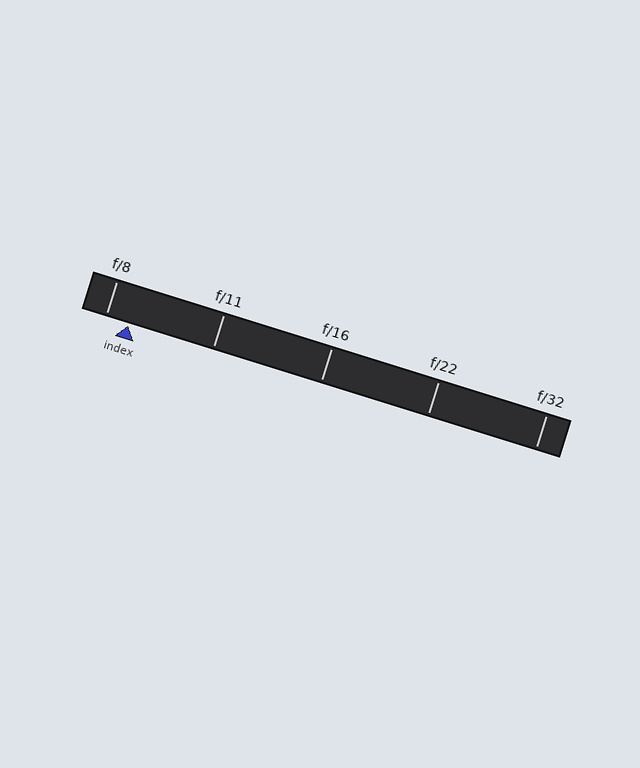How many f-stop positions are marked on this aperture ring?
There are 5 f-stop positions marked.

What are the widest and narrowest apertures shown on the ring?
The widest aperture shown is f/8 and the narrowest is f/32.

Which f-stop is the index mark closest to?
The index mark is closest to f/8.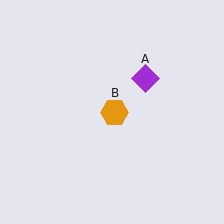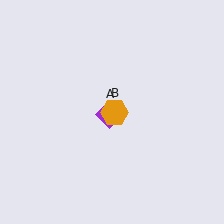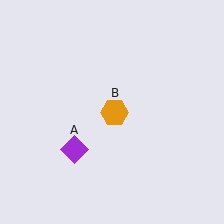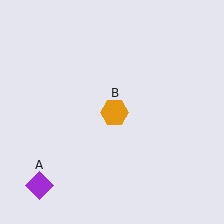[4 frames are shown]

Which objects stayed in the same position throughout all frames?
Orange hexagon (object B) remained stationary.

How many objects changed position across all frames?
1 object changed position: purple diamond (object A).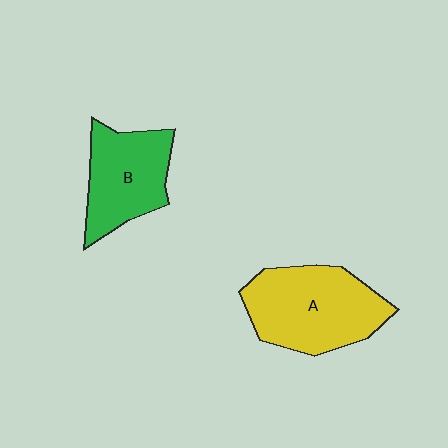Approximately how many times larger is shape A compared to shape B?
Approximately 1.3 times.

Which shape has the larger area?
Shape A (yellow).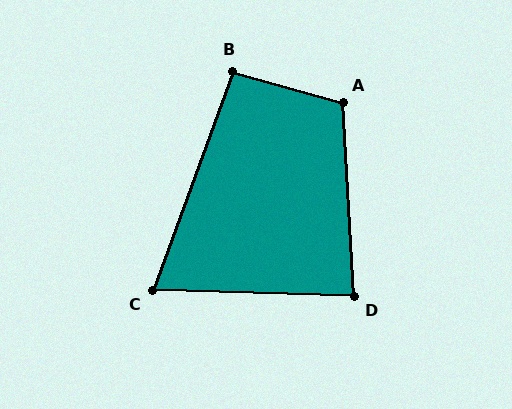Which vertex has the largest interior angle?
A, at approximately 109 degrees.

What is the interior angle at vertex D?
Approximately 85 degrees (approximately right).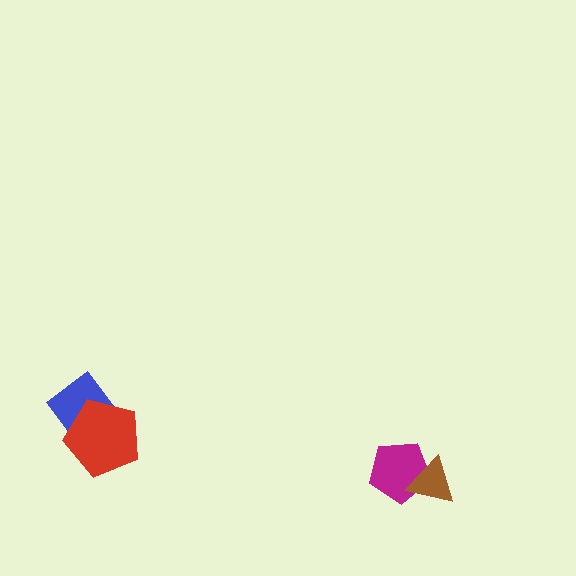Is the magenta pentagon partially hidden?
Yes, it is partially covered by another shape.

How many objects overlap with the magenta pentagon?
1 object overlaps with the magenta pentagon.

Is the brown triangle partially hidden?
No, no other shape covers it.